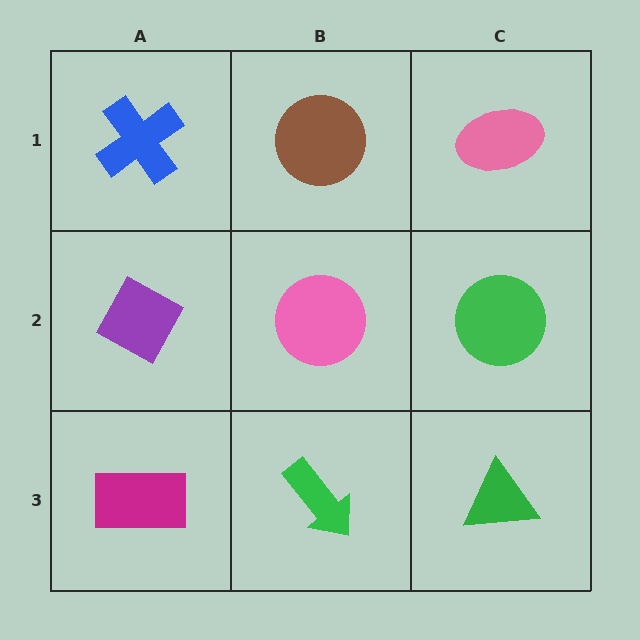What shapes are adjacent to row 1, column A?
A purple diamond (row 2, column A), a brown circle (row 1, column B).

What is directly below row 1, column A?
A purple diamond.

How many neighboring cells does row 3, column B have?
3.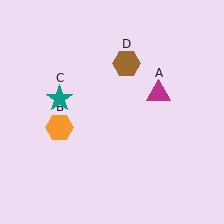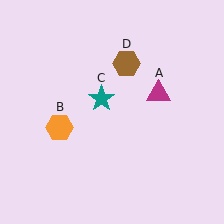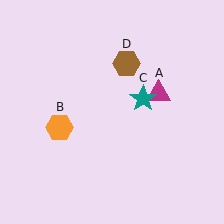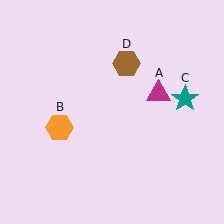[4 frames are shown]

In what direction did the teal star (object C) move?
The teal star (object C) moved right.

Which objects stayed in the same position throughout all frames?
Magenta triangle (object A) and orange hexagon (object B) and brown hexagon (object D) remained stationary.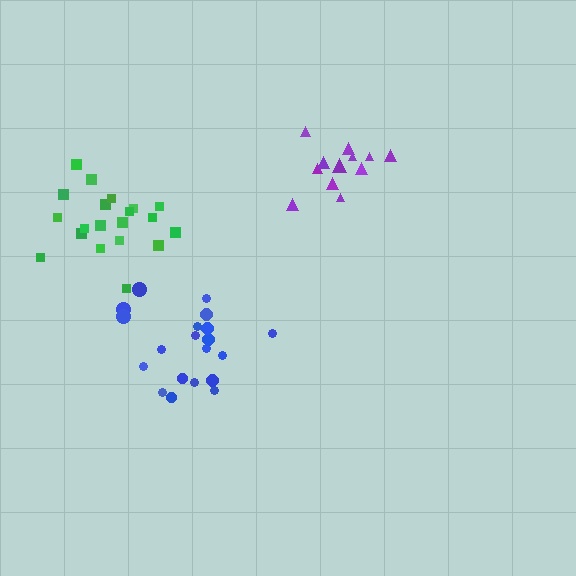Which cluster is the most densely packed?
Green.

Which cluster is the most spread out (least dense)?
Purple.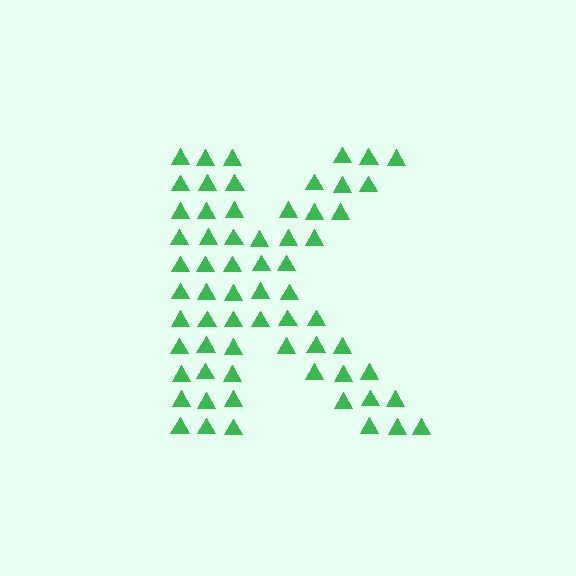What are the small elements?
The small elements are triangles.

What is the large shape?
The large shape is the letter K.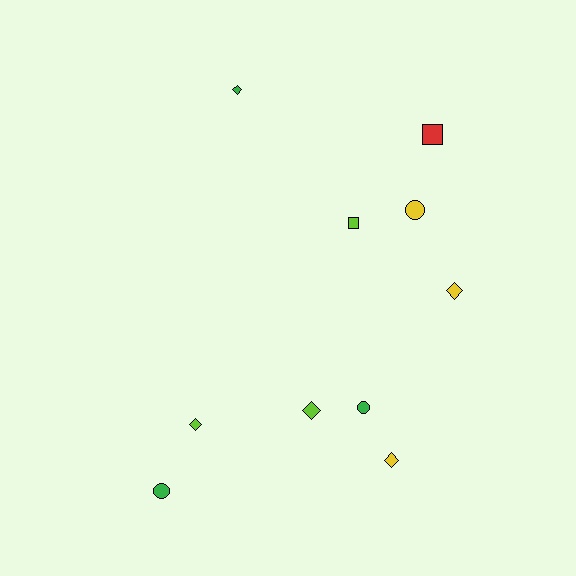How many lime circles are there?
There are no lime circles.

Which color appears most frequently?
Yellow, with 3 objects.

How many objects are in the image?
There are 10 objects.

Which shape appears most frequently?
Diamond, with 5 objects.